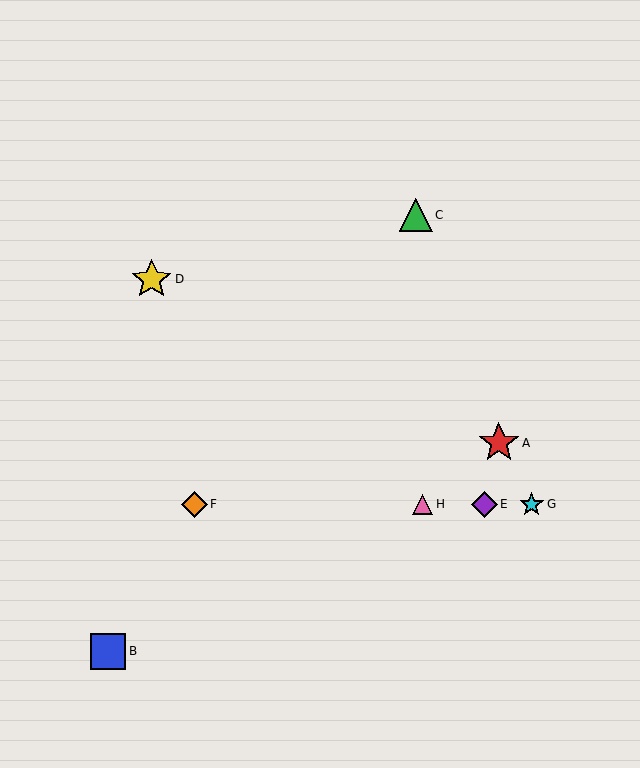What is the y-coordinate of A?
Object A is at y≈443.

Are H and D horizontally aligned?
No, H is at y≈504 and D is at y≈279.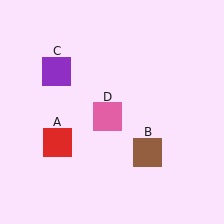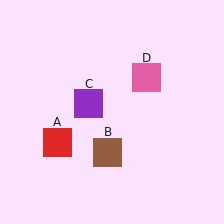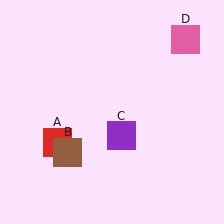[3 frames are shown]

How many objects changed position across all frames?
3 objects changed position: brown square (object B), purple square (object C), pink square (object D).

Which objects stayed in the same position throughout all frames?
Red square (object A) remained stationary.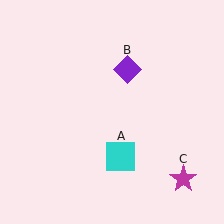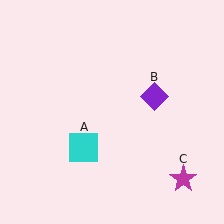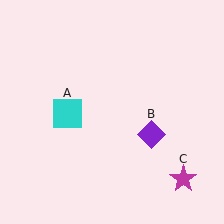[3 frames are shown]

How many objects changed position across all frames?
2 objects changed position: cyan square (object A), purple diamond (object B).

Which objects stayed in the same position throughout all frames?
Magenta star (object C) remained stationary.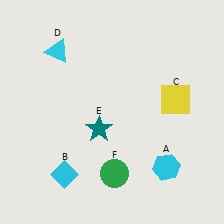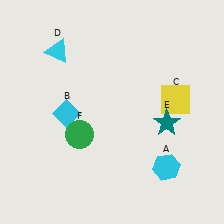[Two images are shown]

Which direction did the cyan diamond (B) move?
The cyan diamond (B) moved up.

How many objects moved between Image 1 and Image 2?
3 objects moved between the two images.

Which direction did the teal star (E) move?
The teal star (E) moved right.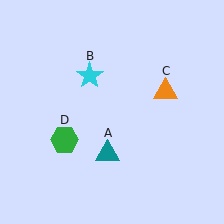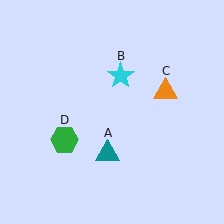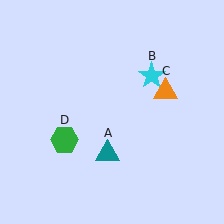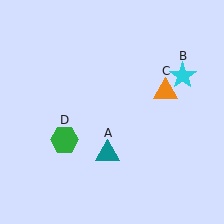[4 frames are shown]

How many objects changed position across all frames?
1 object changed position: cyan star (object B).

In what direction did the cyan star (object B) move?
The cyan star (object B) moved right.